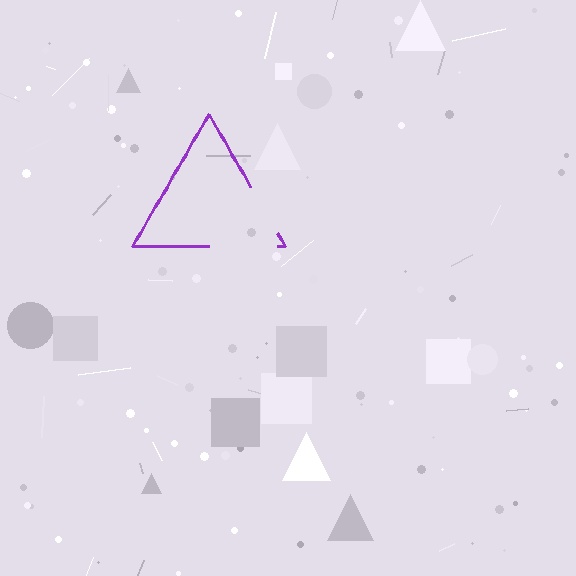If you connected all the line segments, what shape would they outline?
They would outline a triangle.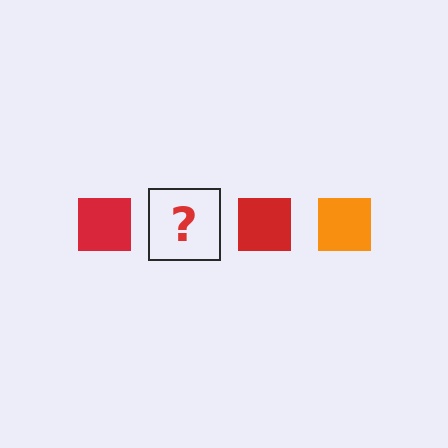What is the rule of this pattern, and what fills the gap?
The rule is that the pattern cycles through red, orange squares. The gap should be filled with an orange square.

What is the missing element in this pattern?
The missing element is an orange square.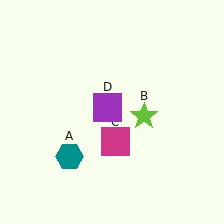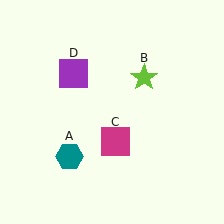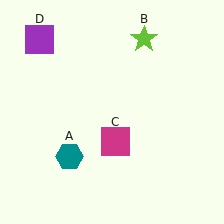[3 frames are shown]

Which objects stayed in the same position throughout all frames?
Teal hexagon (object A) and magenta square (object C) remained stationary.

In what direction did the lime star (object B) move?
The lime star (object B) moved up.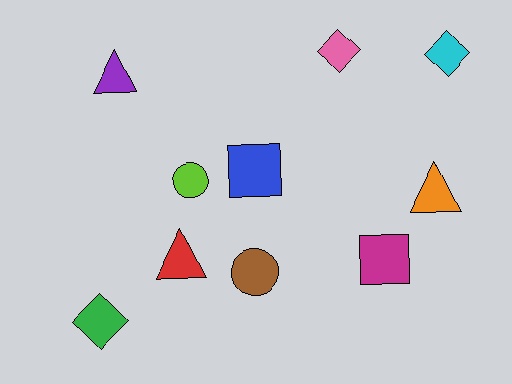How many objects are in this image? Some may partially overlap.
There are 10 objects.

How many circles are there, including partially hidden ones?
There are 2 circles.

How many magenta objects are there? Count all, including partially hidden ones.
There is 1 magenta object.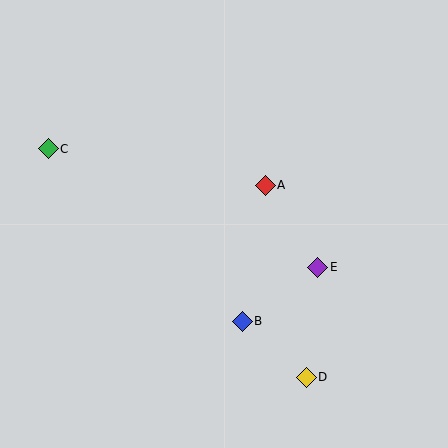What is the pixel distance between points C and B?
The distance between C and B is 260 pixels.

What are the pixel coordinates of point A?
Point A is at (265, 185).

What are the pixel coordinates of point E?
Point E is at (318, 267).